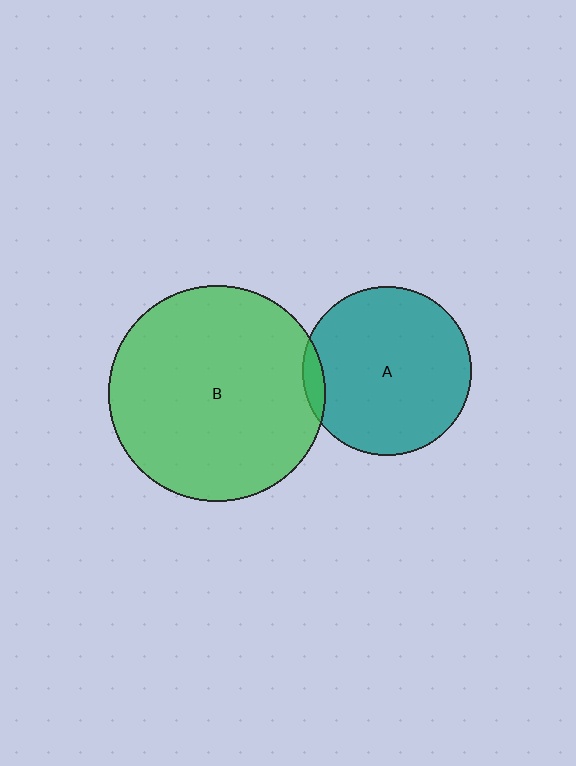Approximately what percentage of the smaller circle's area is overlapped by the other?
Approximately 5%.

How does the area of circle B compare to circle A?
Approximately 1.6 times.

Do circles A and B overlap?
Yes.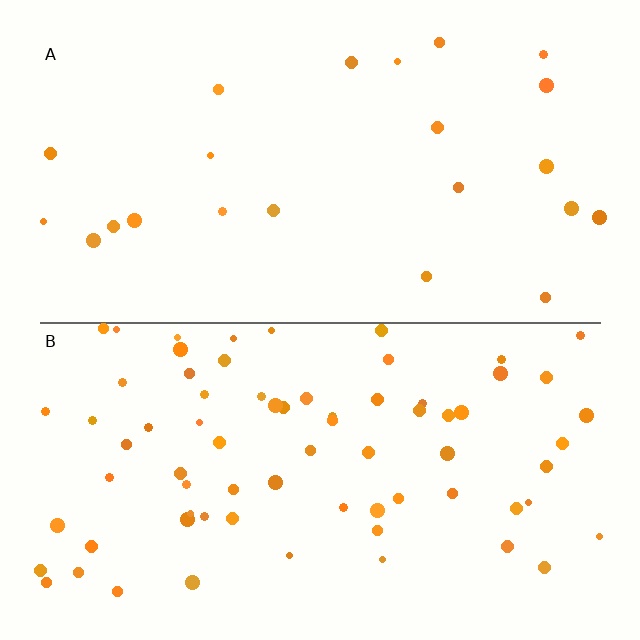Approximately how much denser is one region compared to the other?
Approximately 3.2× — region B over region A.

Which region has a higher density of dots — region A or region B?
B (the bottom).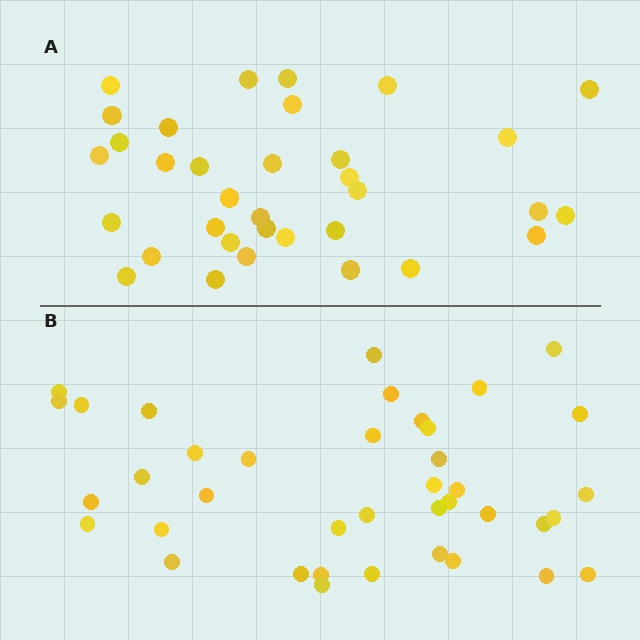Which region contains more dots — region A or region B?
Region B (the bottom region) has more dots.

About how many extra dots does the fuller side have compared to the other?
Region B has about 5 more dots than region A.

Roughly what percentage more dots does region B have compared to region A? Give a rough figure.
About 15% more.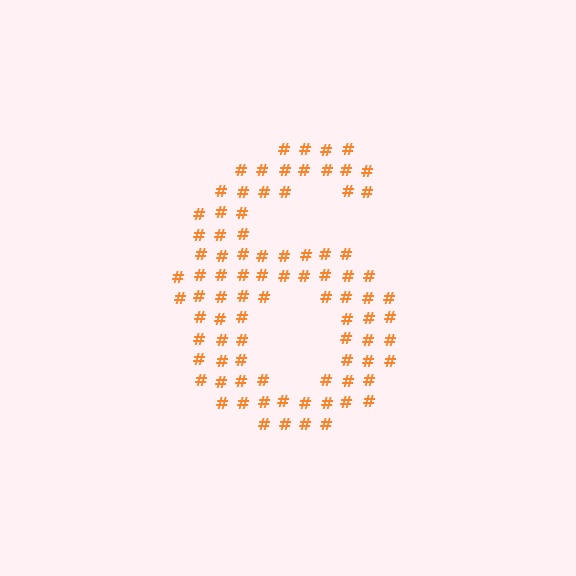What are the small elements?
The small elements are hash symbols.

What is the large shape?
The large shape is the digit 6.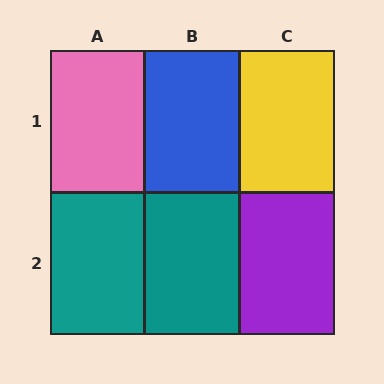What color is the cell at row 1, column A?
Pink.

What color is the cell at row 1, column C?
Yellow.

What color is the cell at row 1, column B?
Blue.